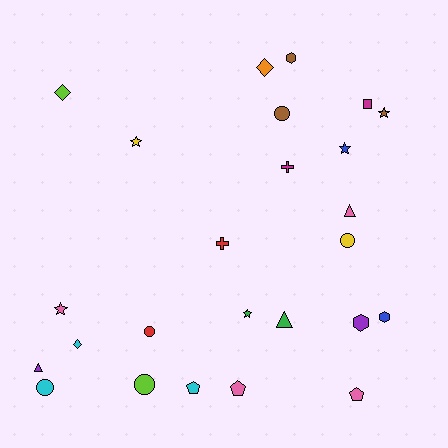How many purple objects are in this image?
There are 2 purple objects.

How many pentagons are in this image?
There are 3 pentagons.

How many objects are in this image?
There are 25 objects.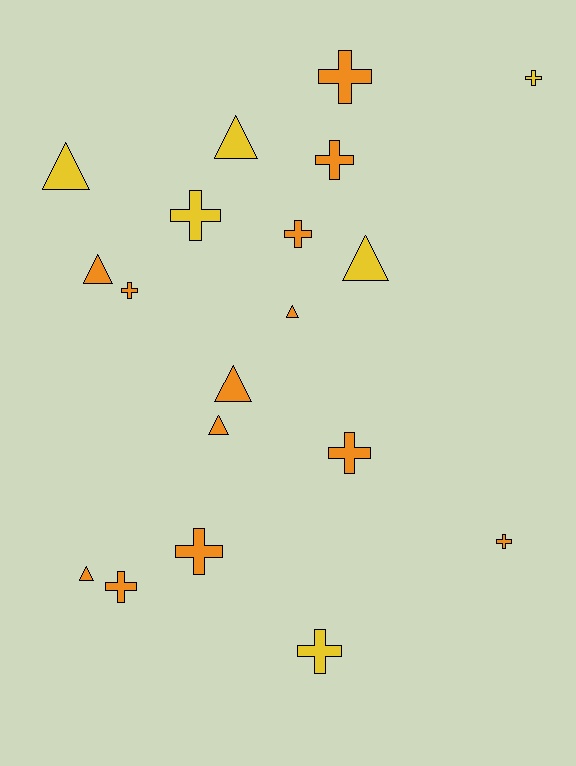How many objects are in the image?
There are 19 objects.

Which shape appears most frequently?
Cross, with 11 objects.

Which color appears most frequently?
Orange, with 13 objects.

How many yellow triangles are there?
There are 3 yellow triangles.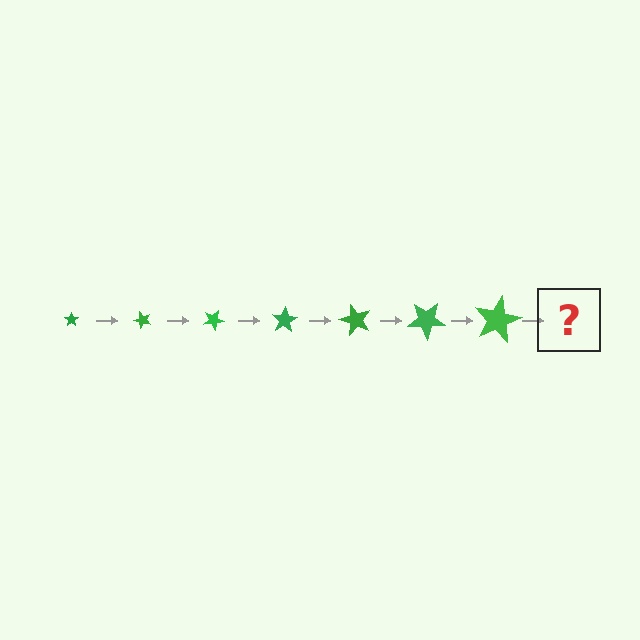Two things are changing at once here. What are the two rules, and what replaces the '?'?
The two rules are that the star grows larger each step and it rotates 50 degrees each step. The '?' should be a star, larger than the previous one and rotated 350 degrees from the start.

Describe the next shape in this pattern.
It should be a star, larger than the previous one and rotated 350 degrees from the start.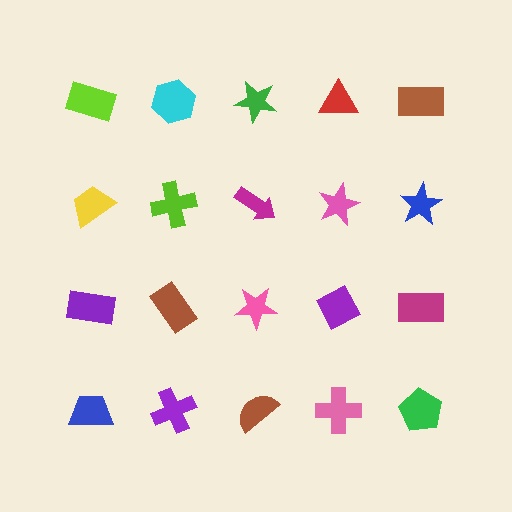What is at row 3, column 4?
A purple diamond.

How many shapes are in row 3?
5 shapes.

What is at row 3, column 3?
A pink star.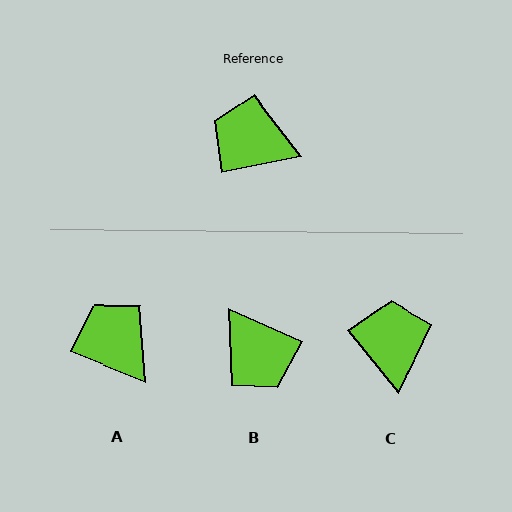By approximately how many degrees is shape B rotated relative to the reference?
Approximately 144 degrees counter-clockwise.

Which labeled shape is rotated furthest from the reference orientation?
B, about 144 degrees away.